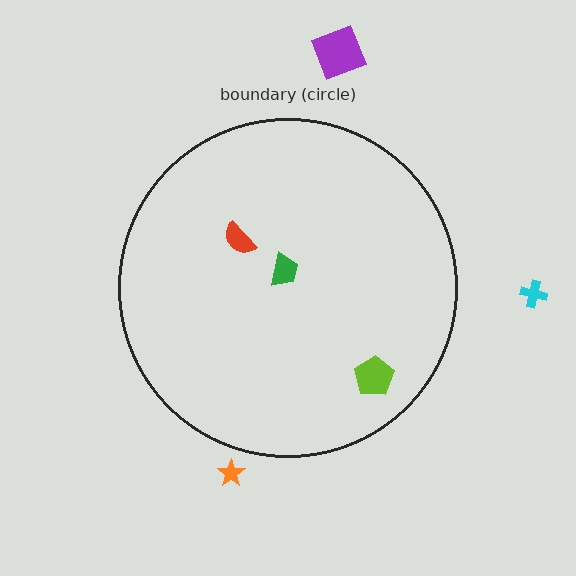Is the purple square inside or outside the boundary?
Outside.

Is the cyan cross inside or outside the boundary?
Outside.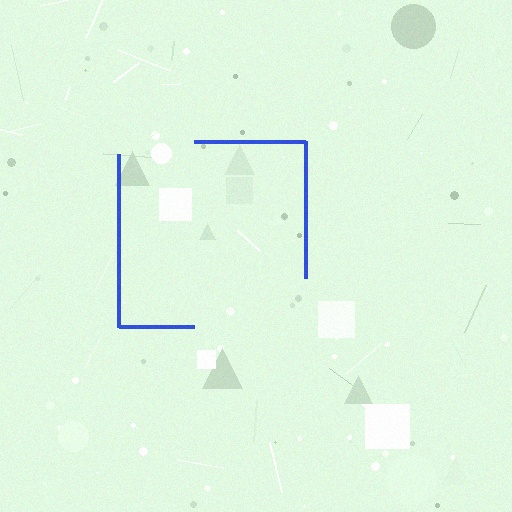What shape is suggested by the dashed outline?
The dashed outline suggests a square.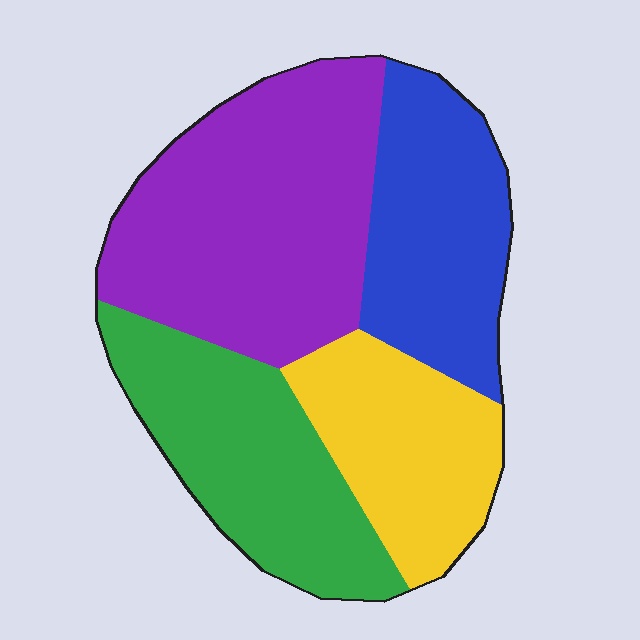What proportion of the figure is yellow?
Yellow covers around 20% of the figure.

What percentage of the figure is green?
Green takes up about one quarter (1/4) of the figure.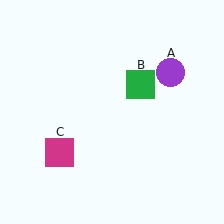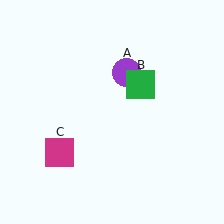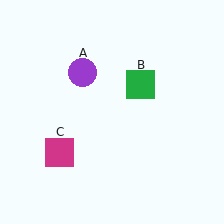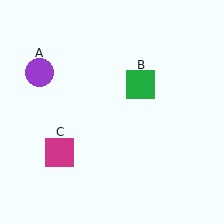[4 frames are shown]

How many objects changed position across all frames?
1 object changed position: purple circle (object A).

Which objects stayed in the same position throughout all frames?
Green square (object B) and magenta square (object C) remained stationary.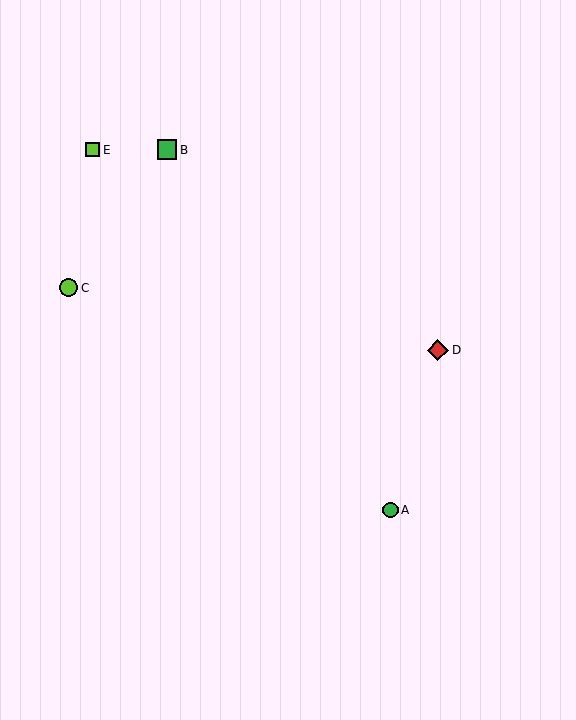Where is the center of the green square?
The center of the green square is at (167, 150).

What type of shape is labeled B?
Shape B is a green square.